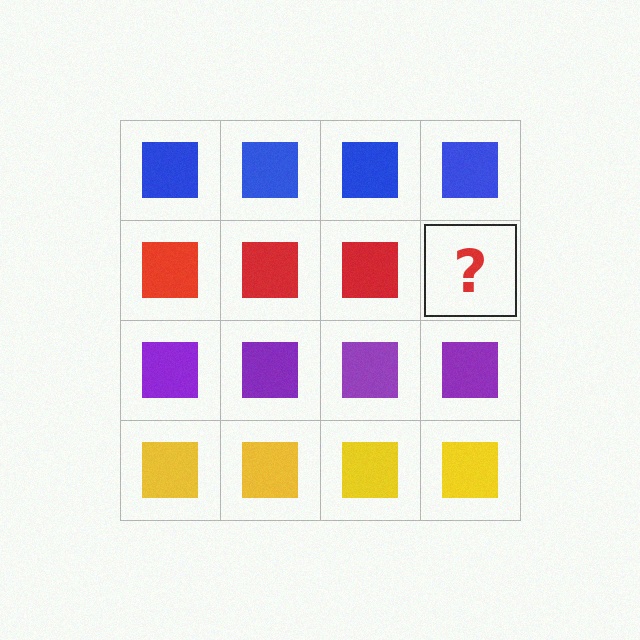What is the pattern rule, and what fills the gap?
The rule is that each row has a consistent color. The gap should be filled with a red square.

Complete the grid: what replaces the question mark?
The question mark should be replaced with a red square.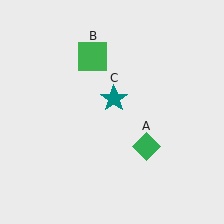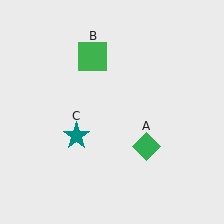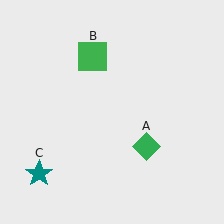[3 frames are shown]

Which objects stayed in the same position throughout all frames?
Green diamond (object A) and green square (object B) remained stationary.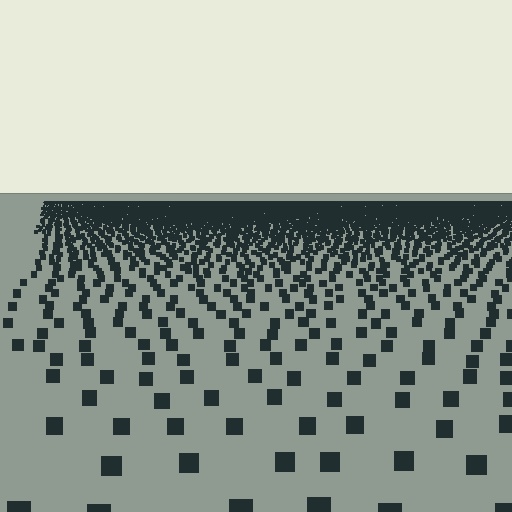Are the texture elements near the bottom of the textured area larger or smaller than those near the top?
Larger. Near the bottom, elements are closer to the viewer and appear at a bigger on-screen size.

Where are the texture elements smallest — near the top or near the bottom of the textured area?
Near the top.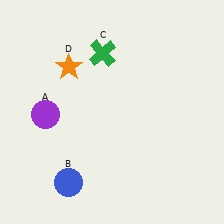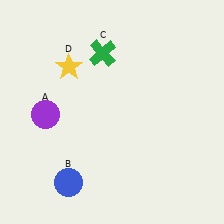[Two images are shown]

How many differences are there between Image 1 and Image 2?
There is 1 difference between the two images.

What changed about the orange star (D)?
In Image 1, D is orange. In Image 2, it changed to yellow.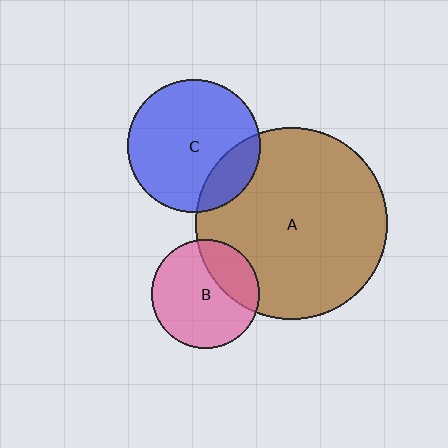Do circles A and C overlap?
Yes.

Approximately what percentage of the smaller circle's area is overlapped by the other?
Approximately 20%.